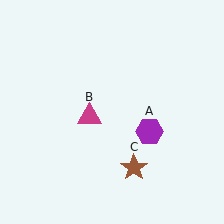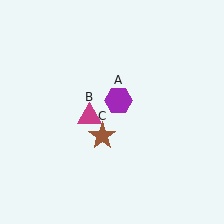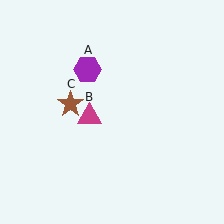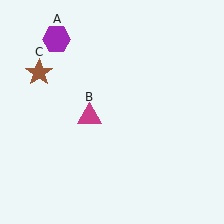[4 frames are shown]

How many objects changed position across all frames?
2 objects changed position: purple hexagon (object A), brown star (object C).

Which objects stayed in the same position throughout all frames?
Magenta triangle (object B) remained stationary.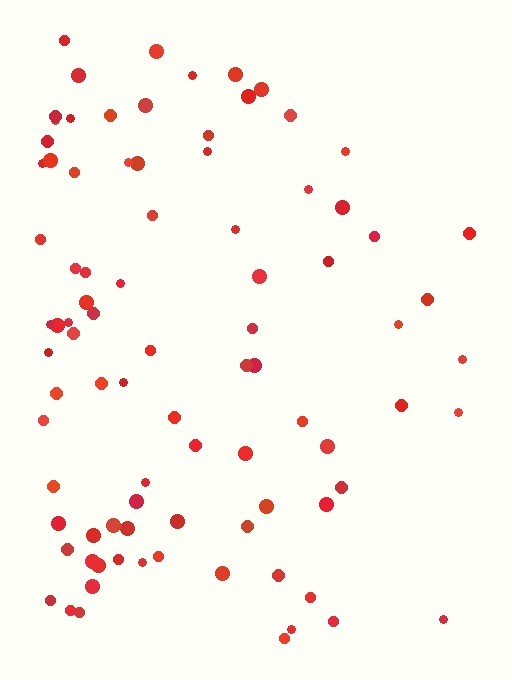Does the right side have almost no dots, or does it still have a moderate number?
Still a moderate number, just noticeably fewer than the left.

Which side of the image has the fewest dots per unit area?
The right.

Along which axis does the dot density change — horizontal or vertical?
Horizontal.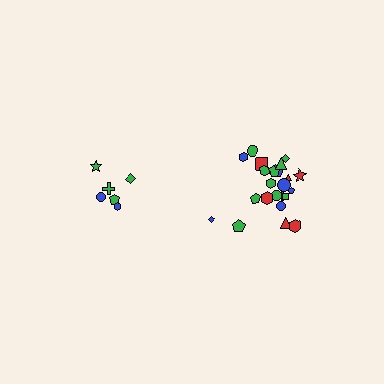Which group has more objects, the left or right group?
The right group.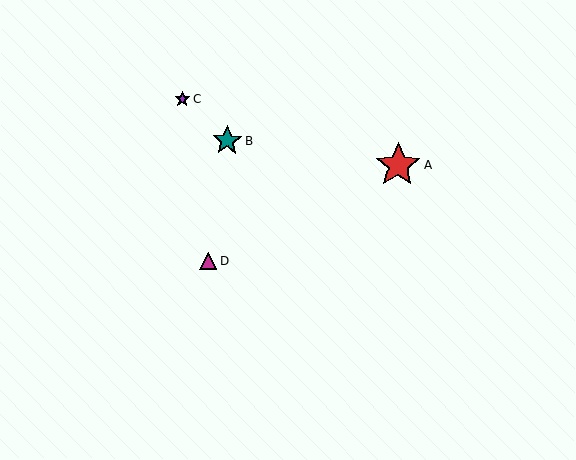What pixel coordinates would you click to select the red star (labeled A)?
Click at (398, 165) to select the red star A.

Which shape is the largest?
The red star (labeled A) is the largest.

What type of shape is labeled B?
Shape B is a teal star.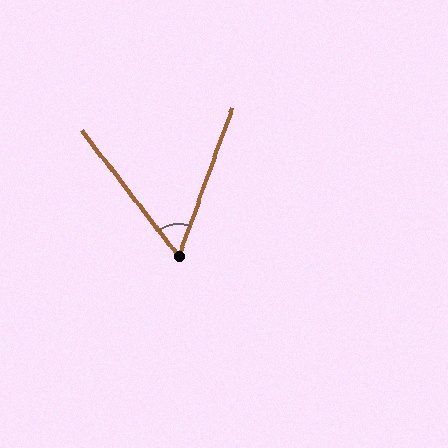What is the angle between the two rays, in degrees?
Approximately 57 degrees.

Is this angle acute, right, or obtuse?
It is acute.